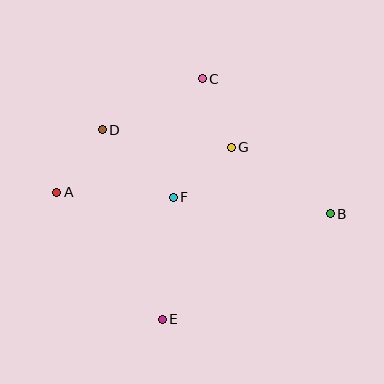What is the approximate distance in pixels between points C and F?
The distance between C and F is approximately 122 pixels.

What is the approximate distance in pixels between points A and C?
The distance between A and C is approximately 184 pixels.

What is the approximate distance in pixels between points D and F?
The distance between D and F is approximately 98 pixels.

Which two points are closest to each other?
Points C and G are closest to each other.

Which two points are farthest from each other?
Points A and B are farthest from each other.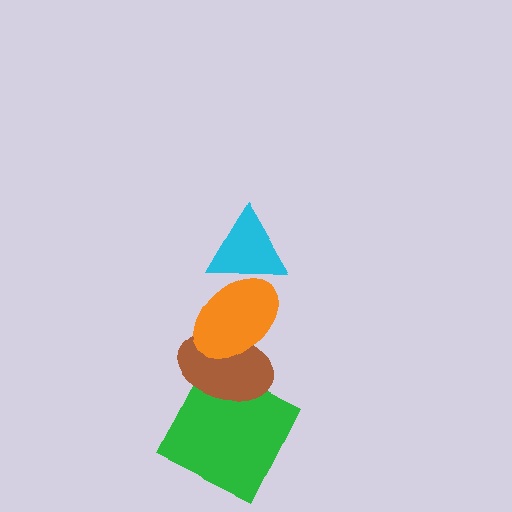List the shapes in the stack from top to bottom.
From top to bottom: the cyan triangle, the orange ellipse, the brown ellipse, the green square.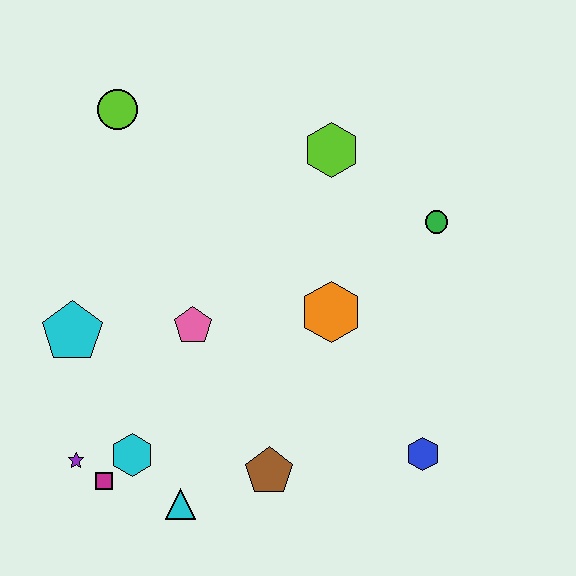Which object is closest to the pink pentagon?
The cyan pentagon is closest to the pink pentagon.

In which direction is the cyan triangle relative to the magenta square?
The cyan triangle is to the right of the magenta square.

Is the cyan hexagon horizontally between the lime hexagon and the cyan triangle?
No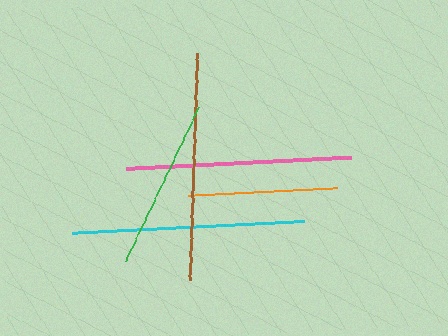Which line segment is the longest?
The cyan line is the longest at approximately 232 pixels.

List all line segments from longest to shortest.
From longest to shortest: cyan, brown, pink, green, orange.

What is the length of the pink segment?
The pink segment is approximately 225 pixels long.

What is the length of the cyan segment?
The cyan segment is approximately 232 pixels long.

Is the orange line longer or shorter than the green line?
The green line is longer than the orange line.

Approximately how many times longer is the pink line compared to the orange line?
The pink line is approximately 1.5 times the length of the orange line.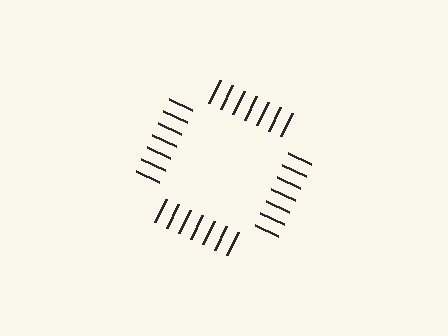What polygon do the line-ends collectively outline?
An illusory square — the line segments terminate on its edges but no continuous stroke is drawn.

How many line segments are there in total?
28 — 7 along each of the 4 edges.